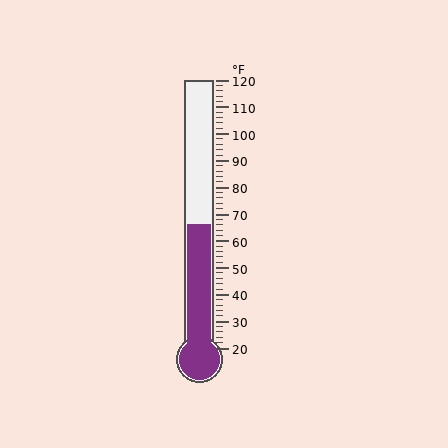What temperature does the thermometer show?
The thermometer shows approximately 66°F.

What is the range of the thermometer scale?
The thermometer scale ranges from 20°F to 120°F.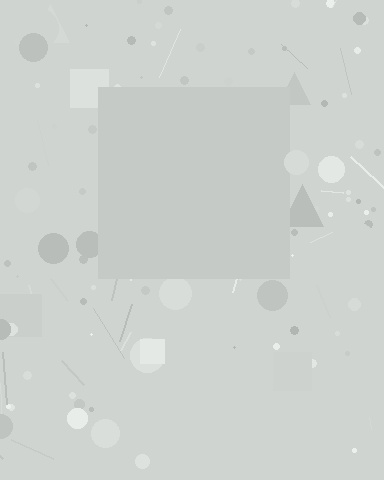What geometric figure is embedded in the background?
A square is embedded in the background.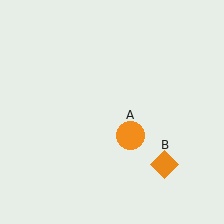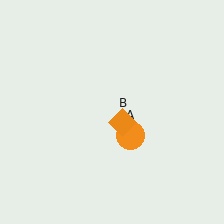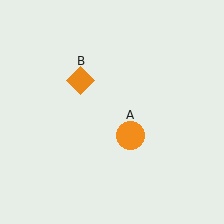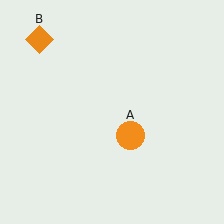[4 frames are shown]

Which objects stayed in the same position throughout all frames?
Orange circle (object A) remained stationary.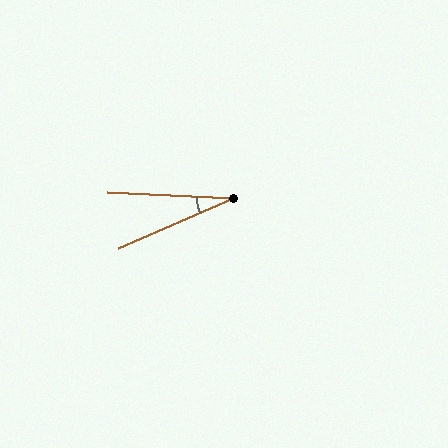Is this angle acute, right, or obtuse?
It is acute.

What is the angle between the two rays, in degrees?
Approximately 26 degrees.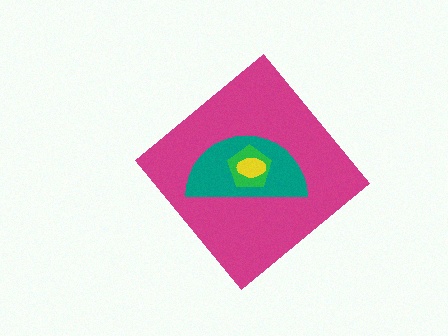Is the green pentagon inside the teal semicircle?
Yes.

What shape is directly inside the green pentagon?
The yellow ellipse.